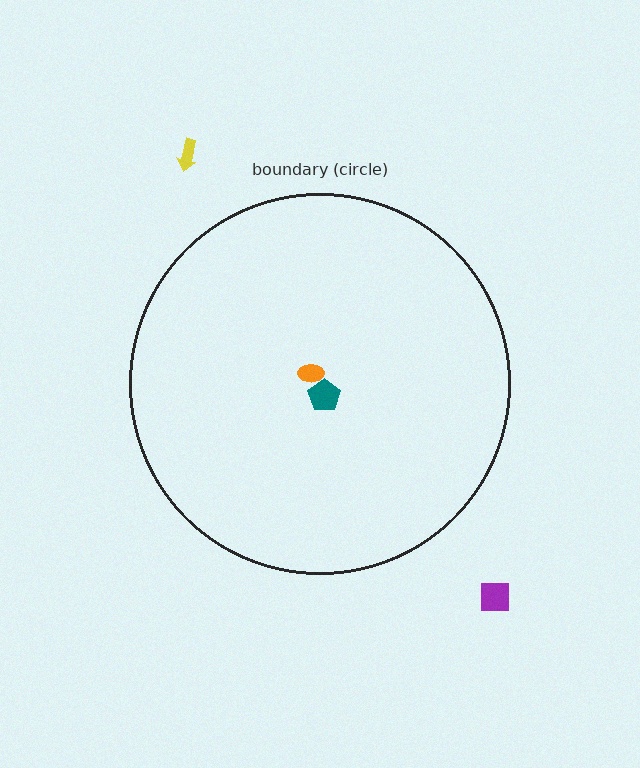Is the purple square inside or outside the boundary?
Outside.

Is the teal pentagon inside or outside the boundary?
Inside.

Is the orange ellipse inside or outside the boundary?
Inside.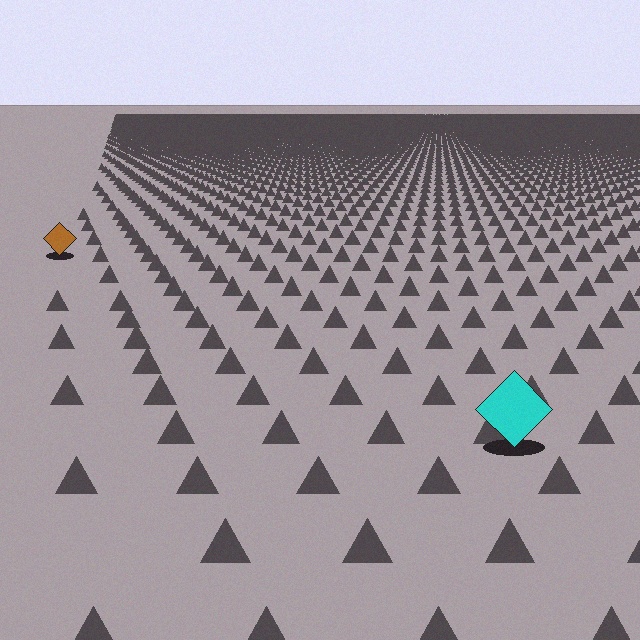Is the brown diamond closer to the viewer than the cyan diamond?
No. The cyan diamond is closer — you can tell from the texture gradient: the ground texture is coarser near it.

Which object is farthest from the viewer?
The brown diamond is farthest from the viewer. It appears smaller and the ground texture around it is denser.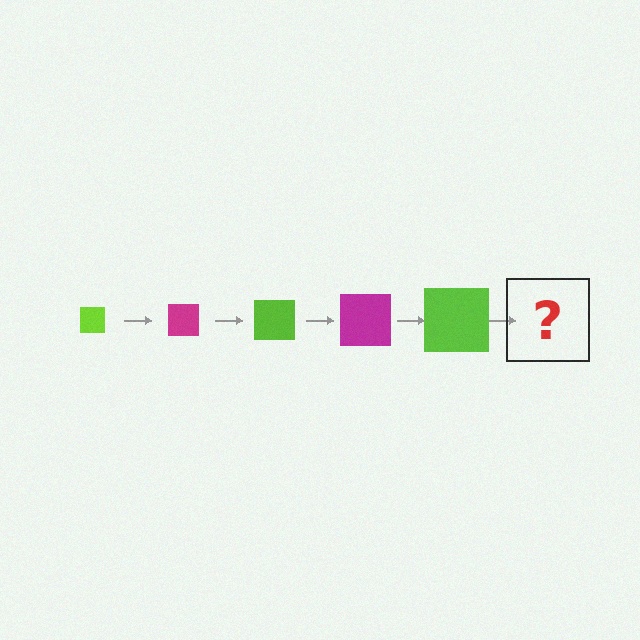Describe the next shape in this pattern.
It should be a magenta square, larger than the previous one.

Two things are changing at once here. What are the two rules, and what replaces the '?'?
The two rules are that the square grows larger each step and the color cycles through lime and magenta. The '?' should be a magenta square, larger than the previous one.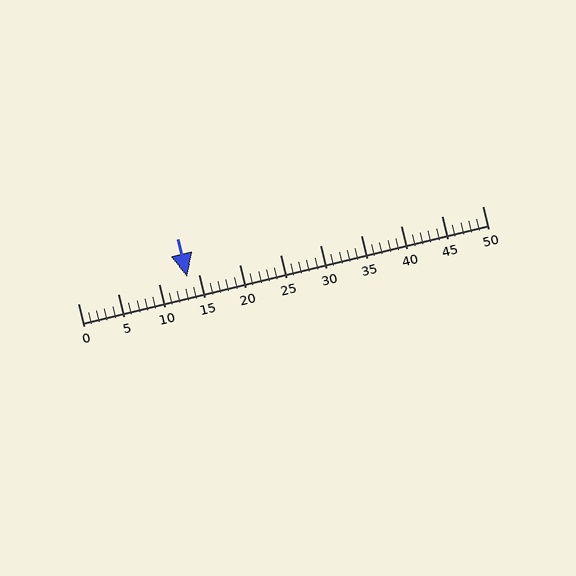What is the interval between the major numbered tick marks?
The major tick marks are spaced 5 units apart.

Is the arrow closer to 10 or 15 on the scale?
The arrow is closer to 15.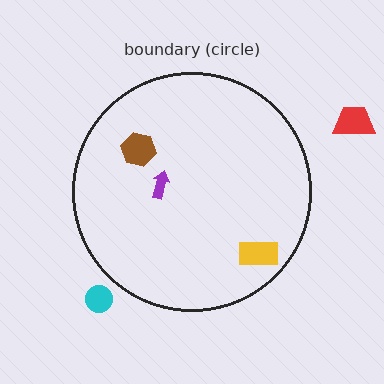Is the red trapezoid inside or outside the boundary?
Outside.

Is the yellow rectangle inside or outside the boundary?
Inside.